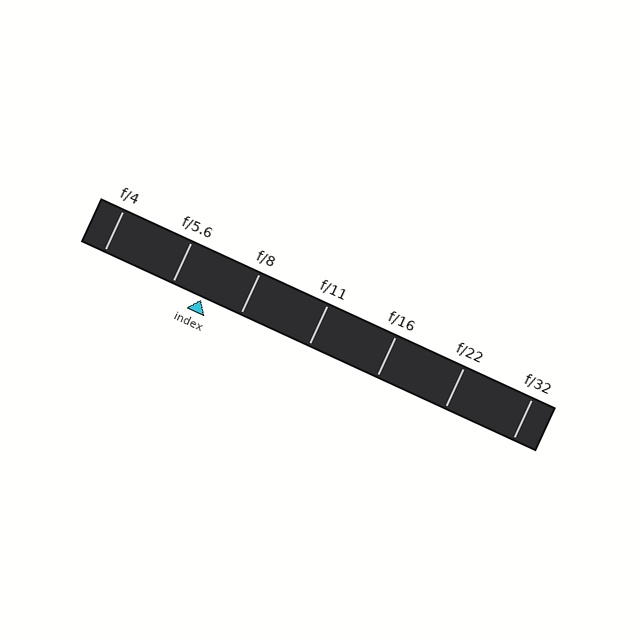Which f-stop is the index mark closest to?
The index mark is closest to f/5.6.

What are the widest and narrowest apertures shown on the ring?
The widest aperture shown is f/4 and the narrowest is f/32.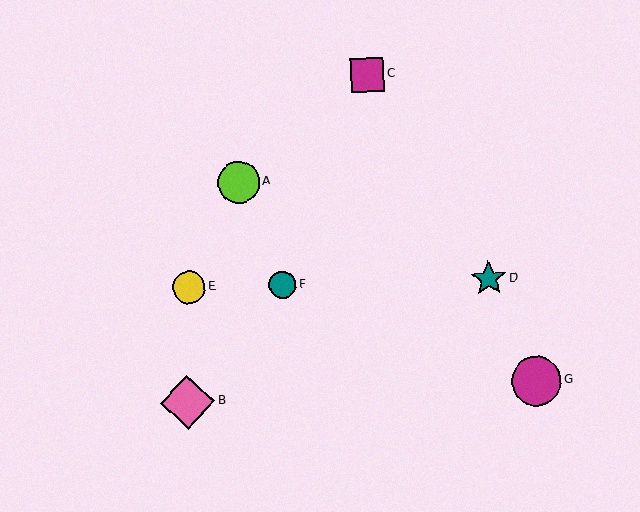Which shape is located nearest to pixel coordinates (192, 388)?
The pink diamond (labeled B) at (188, 402) is nearest to that location.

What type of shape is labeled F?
Shape F is a teal circle.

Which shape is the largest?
The pink diamond (labeled B) is the largest.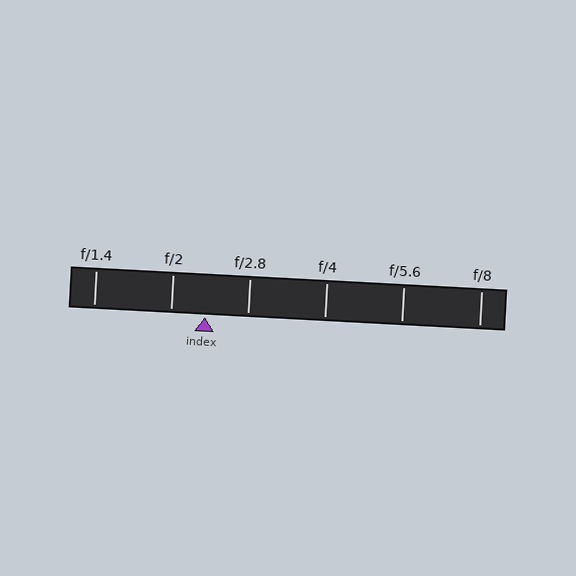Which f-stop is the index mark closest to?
The index mark is closest to f/2.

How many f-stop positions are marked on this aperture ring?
There are 6 f-stop positions marked.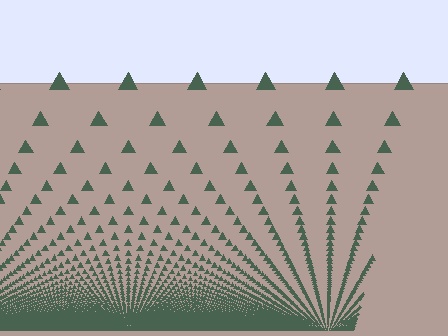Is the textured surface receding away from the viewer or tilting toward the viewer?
The surface appears to tilt toward the viewer. Texture elements get larger and sparser toward the top.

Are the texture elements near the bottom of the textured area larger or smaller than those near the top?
Smaller. The gradient is inverted — elements near the bottom are smaller and denser.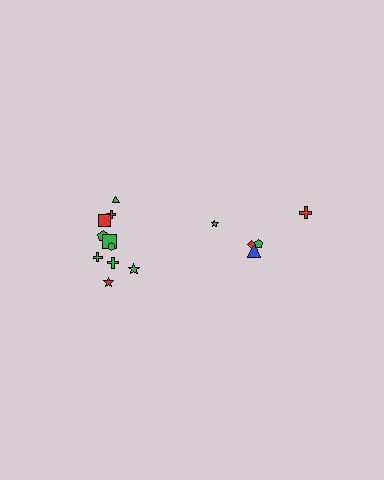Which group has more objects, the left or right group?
The left group.